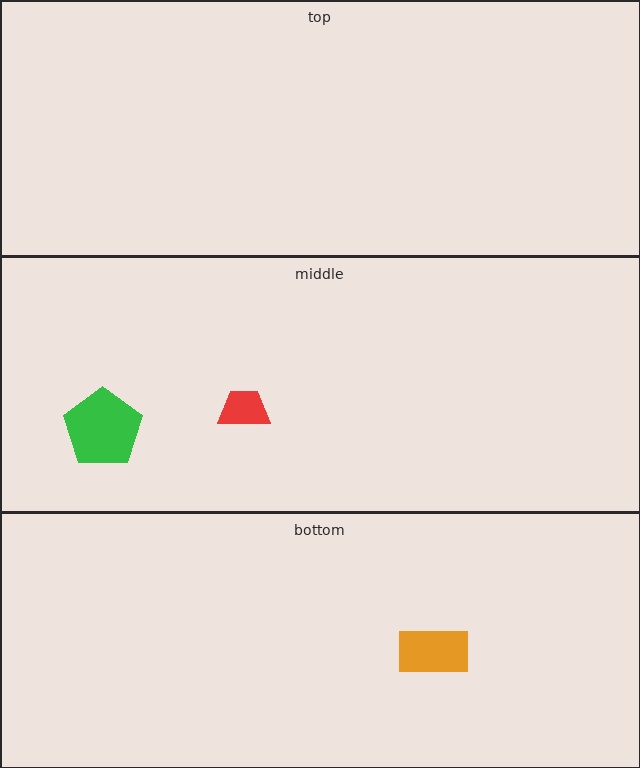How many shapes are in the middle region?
2.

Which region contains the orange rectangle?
The bottom region.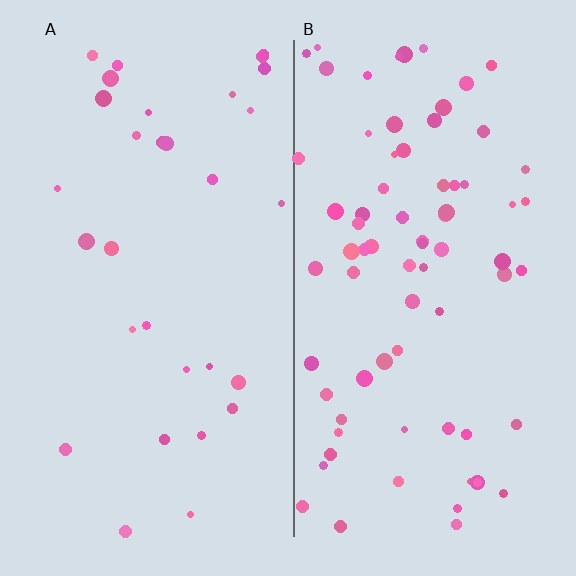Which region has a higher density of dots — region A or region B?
B (the right).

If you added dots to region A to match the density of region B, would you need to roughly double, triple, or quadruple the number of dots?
Approximately double.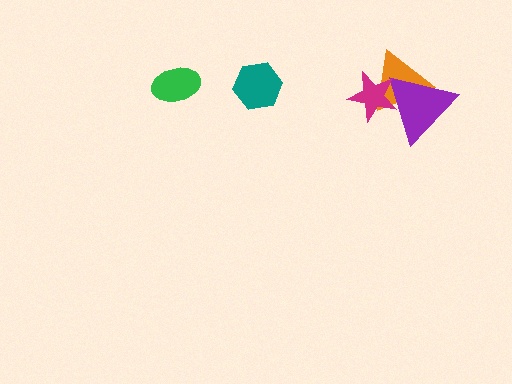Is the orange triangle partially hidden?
Yes, it is partially covered by another shape.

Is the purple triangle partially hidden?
Yes, it is partially covered by another shape.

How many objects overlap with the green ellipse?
0 objects overlap with the green ellipse.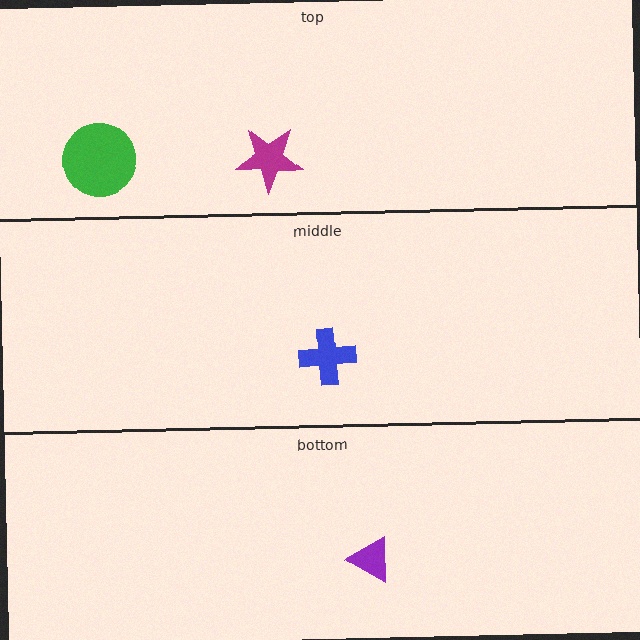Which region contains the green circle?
The top region.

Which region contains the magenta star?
The top region.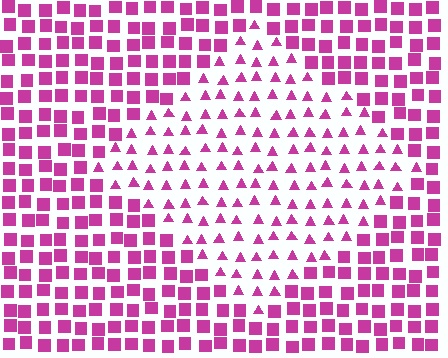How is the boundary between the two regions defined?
The boundary is defined by a change in element shape: triangles inside vs. squares outside. All elements share the same color and spacing.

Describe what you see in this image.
The image is filled with small magenta elements arranged in a uniform grid. A diamond-shaped region contains triangles, while the surrounding area contains squares. The boundary is defined purely by the change in element shape.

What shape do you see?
I see a diamond.